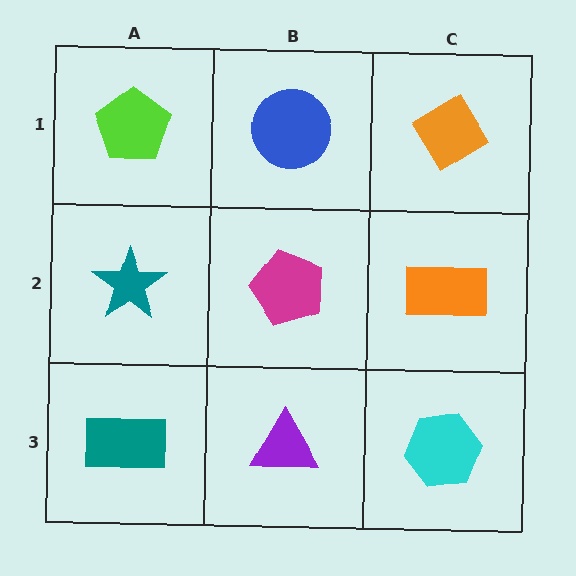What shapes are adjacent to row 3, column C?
An orange rectangle (row 2, column C), a purple triangle (row 3, column B).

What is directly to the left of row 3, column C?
A purple triangle.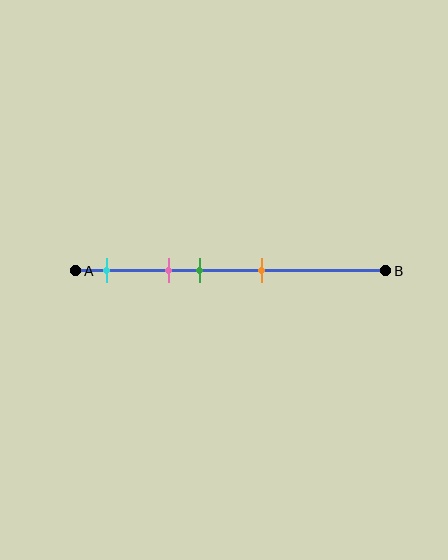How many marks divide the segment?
There are 4 marks dividing the segment.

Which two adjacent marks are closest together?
The pink and green marks are the closest adjacent pair.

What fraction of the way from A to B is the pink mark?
The pink mark is approximately 30% (0.3) of the way from A to B.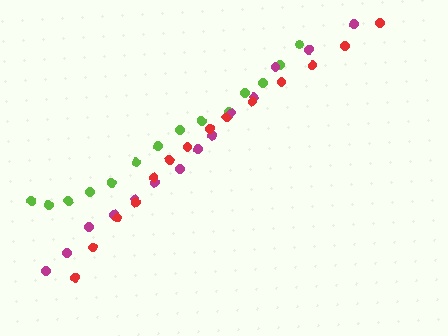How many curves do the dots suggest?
There are 3 distinct paths.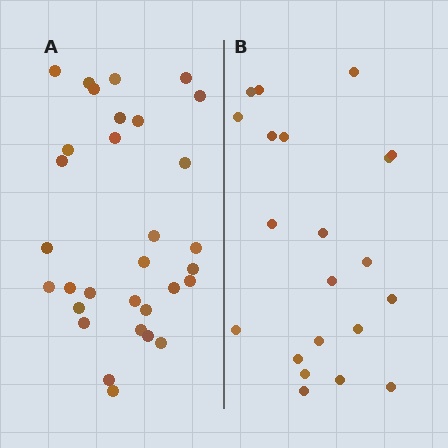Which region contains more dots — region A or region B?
Region A (the left region) has more dots.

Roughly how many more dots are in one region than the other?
Region A has roughly 10 or so more dots than region B.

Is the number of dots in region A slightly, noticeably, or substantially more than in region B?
Region A has substantially more. The ratio is roughly 1.5 to 1.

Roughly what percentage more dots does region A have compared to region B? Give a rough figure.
About 50% more.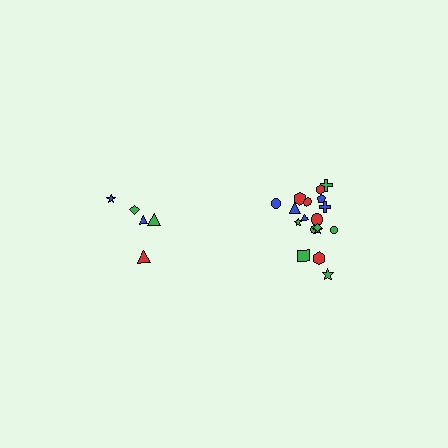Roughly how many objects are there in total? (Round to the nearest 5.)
Roughly 25 objects in total.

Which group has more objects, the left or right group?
The right group.